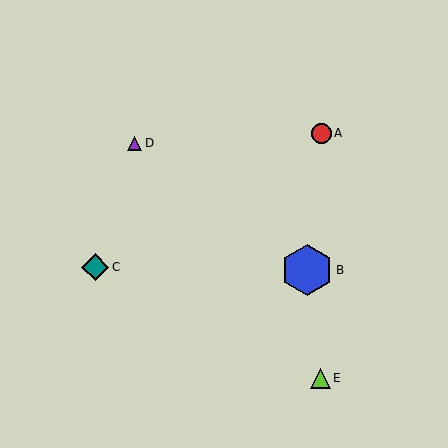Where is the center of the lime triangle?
The center of the lime triangle is at (320, 378).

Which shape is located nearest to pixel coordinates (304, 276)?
The blue hexagon (labeled B) at (307, 270) is nearest to that location.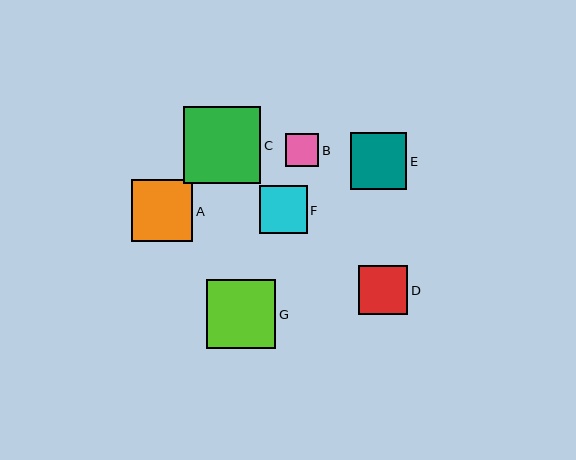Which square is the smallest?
Square B is the smallest with a size of approximately 33 pixels.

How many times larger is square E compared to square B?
Square E is approximately 1.7 times the size of square B.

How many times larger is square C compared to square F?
Square C is approximately 1.6 times the size of square F.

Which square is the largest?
Square C is the largest with a size of approximately 77 pixels.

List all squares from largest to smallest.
From largest to smallest: C, G, A, E, D, F, B.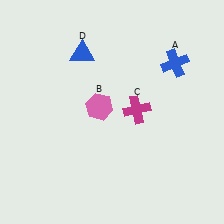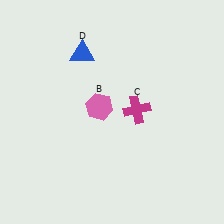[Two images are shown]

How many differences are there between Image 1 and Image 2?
There is 1 difference between the two images.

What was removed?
The blue cross (A) was removed in Image 2.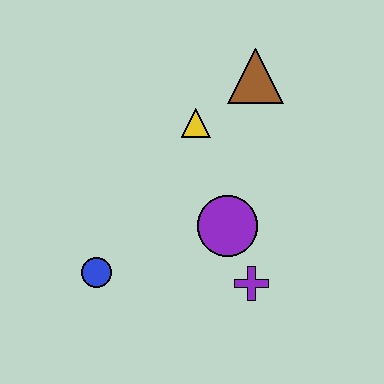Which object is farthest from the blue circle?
The brown triangle is farthest from the blue circle.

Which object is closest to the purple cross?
The purple circle is closest to the purple cross.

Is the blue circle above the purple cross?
Yes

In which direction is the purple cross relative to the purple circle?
The purple cross is below the purple circle.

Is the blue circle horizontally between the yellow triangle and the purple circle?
No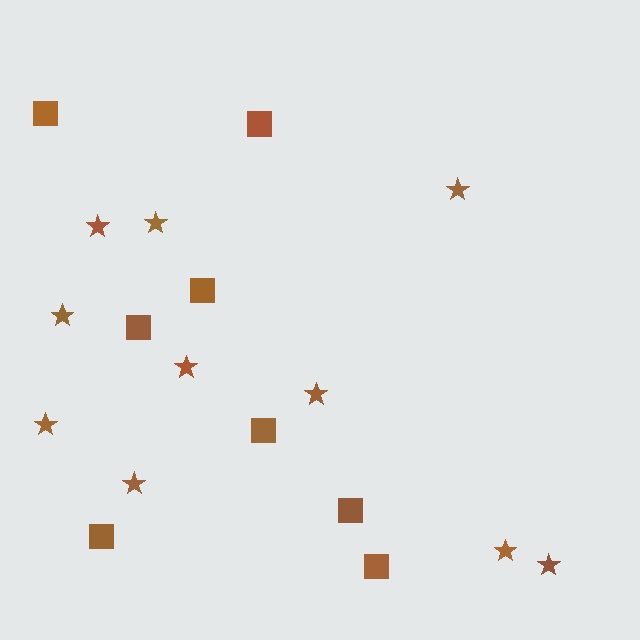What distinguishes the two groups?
There are 2 groups: one group of stars (10) and one group of squares (8).